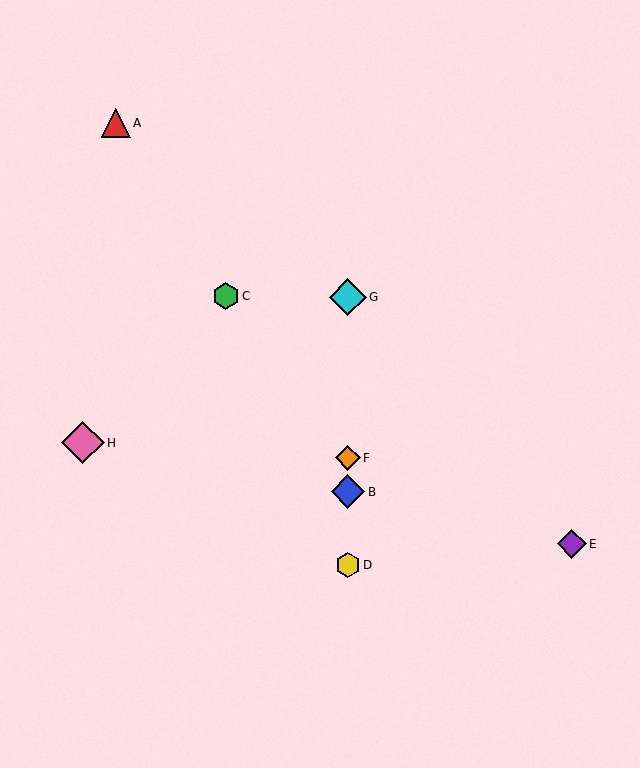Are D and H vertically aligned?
No, D is at x≈348 and H is at x≈83.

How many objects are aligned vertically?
4 objects (B, D, F, G) are aligned vertically.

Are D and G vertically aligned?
Yes, both are at x≈348.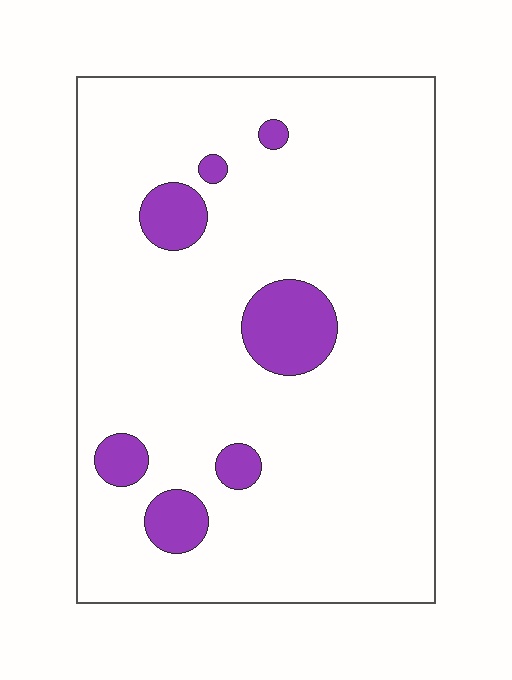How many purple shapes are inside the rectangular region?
7.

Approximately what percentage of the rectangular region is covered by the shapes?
Approximately 10%.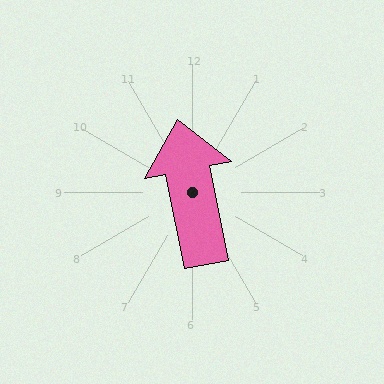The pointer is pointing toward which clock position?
Roughly 12 o'clock.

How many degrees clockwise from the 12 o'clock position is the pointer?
Approximately 349 degrees.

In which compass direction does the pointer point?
North.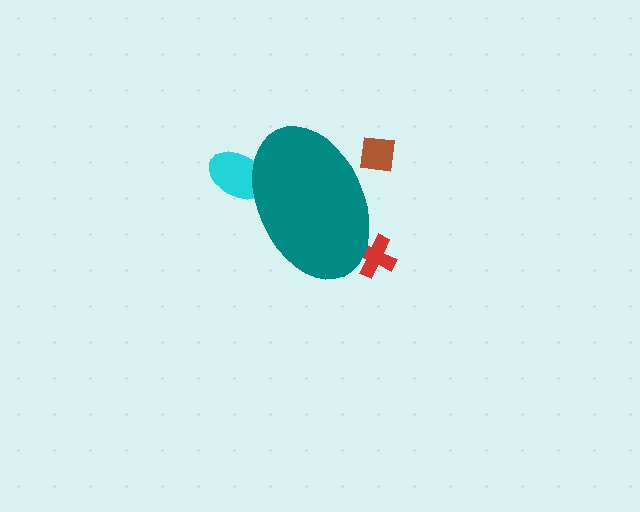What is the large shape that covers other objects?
A teal ellipse.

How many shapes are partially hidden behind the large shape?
3 shapes are partially hidden.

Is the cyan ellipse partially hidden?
Yes, the cyan ellipse is partially hidden behind the teal ellipse.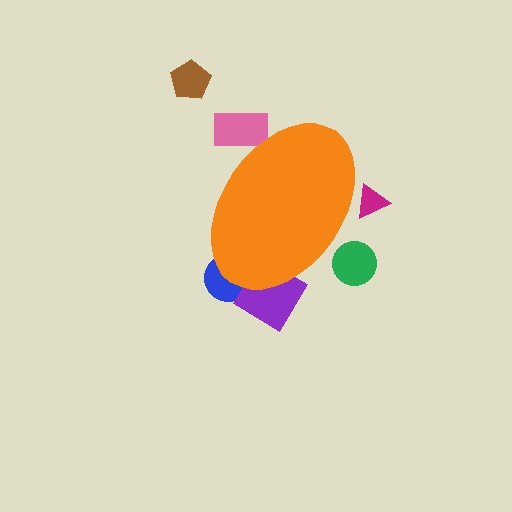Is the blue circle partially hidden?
Yes, the blue circle is partially hidden behind the orange ellipse.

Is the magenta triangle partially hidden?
Yes, the magenta triangle is partially hidden behind the orange ellipse.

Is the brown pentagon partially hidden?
No, the brown pentagon is fully visible.